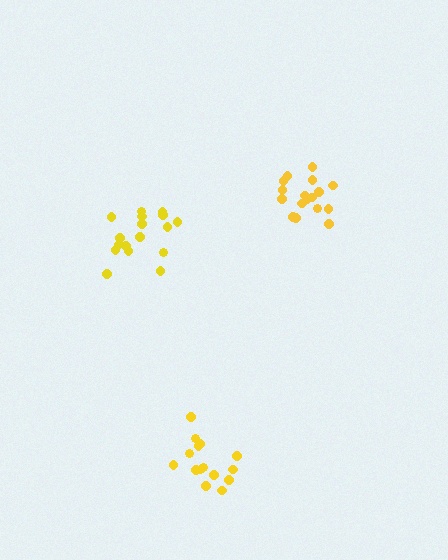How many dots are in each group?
Group 1: 17 dots, Group 2: 16 dots, Group 3: 17 dots (50 total).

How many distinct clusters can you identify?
There are 3 distinct clusters.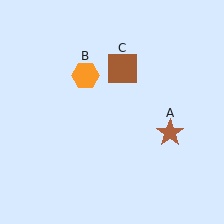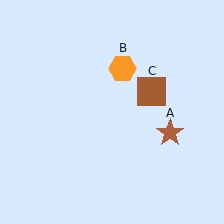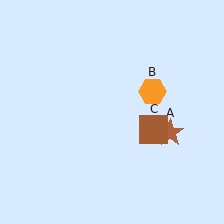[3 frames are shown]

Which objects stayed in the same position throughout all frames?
Brown star (object A) remained stationary.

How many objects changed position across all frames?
2 objects changed position: orange hexagon (object B), brown square (object C).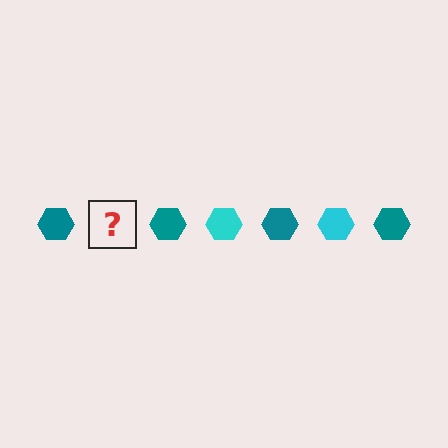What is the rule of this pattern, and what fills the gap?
The rule is that the pattern cycles through teal, cyan hexagons. The gap should be filled with a cyan hexagon.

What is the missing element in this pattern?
The missing element is a cyan hexagon.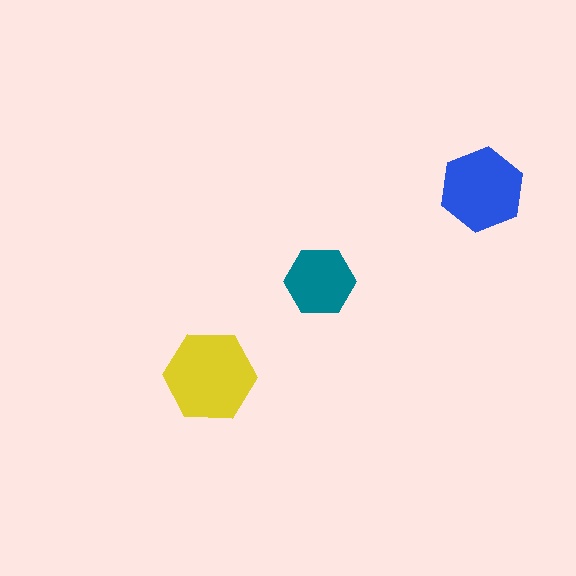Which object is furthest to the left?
The yellow hexagon is leftmost.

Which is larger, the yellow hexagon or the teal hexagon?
The yellow one.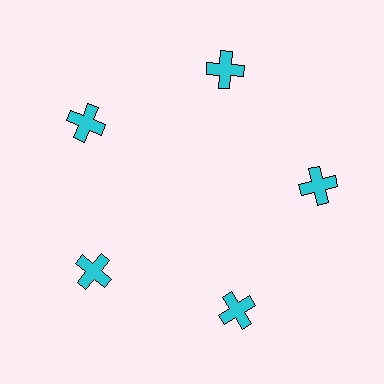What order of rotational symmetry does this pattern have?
This pattern has 5-fold rotational symmetry.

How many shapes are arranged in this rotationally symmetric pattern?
There are 5 shapes, arranged in 5 groups of 1.